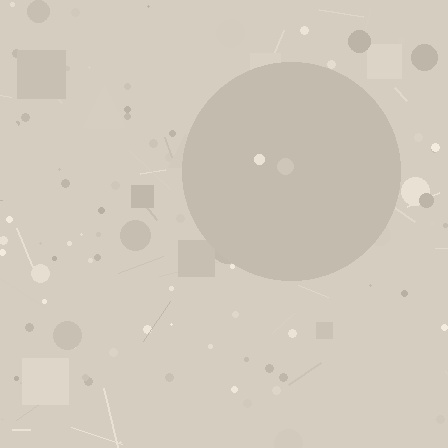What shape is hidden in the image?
A circle is hidden in the image.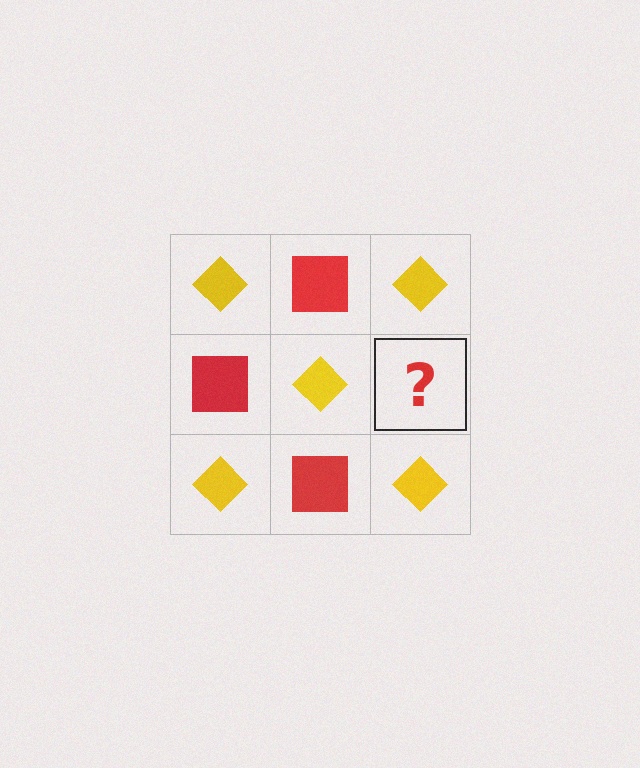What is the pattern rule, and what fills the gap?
The rule is that it alternates yellow diamond and red square in a checkerboard pattern. The gap should be filled with a red square.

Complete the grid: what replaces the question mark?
The question mark should be replaced with a red square.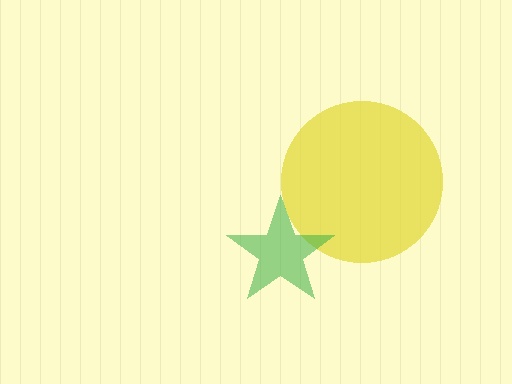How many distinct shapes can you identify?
There are 2 distinct shapes: a yellow circle, a green star.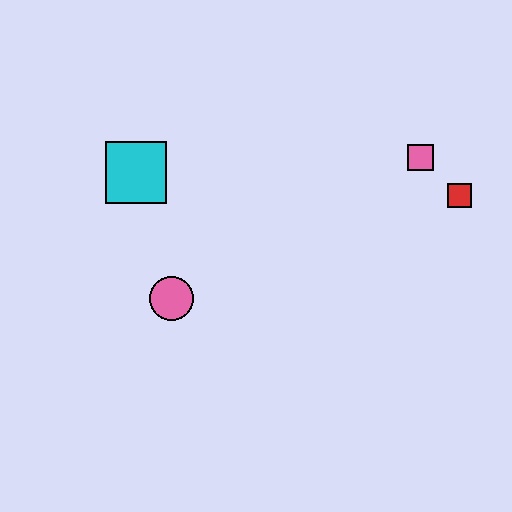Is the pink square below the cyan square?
No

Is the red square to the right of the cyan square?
Yes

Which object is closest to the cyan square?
The pink circle is closest to the cyan square.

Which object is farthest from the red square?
The cyan square is farthest from the red square.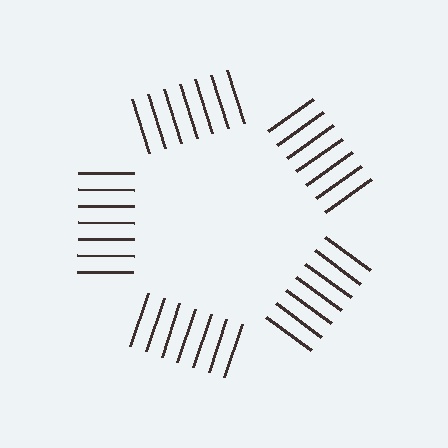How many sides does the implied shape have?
5 sides — the line-ends trace a pentagon.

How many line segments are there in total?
35 — 7 along each of the 5 edges.